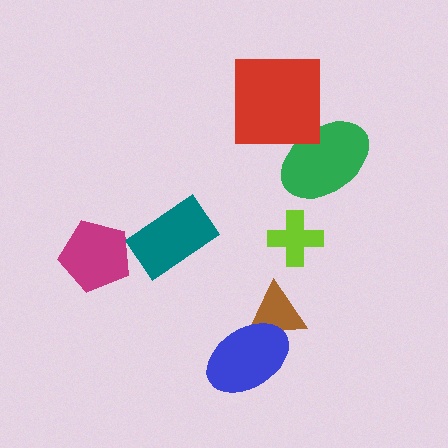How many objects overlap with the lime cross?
0 objects overlap with the lime cross.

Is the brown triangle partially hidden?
Yes, it is partially covered by another shape.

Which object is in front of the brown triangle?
The blue ellipse is in front of the brown triangle.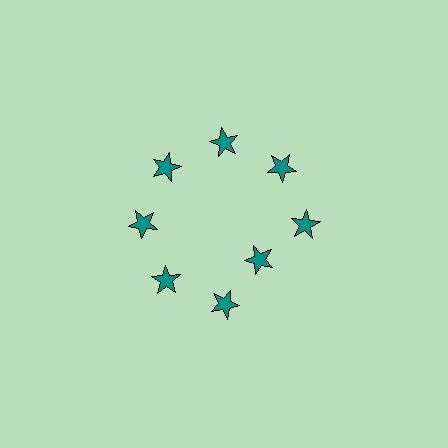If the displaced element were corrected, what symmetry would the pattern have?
It would have 8-fold rotational symmetry — the pattern would map onto itself every 45 degrees.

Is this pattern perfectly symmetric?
No. The 8 teal stars are arranged in a ring, but one element near the 4 o'clock position is pulled inward toward the center, breaking the 8-fold rotational symmetry.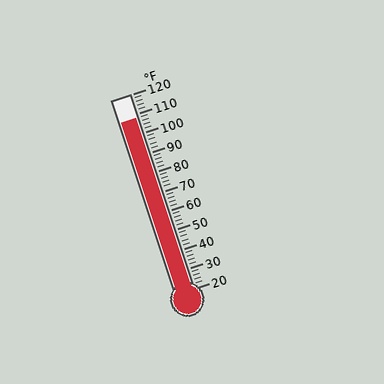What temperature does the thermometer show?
The thermometer shows approximately 108°F.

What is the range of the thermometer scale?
The thermometer scale ranges from 20°F to 120°F.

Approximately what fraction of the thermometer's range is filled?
The thermometer is filled to approximately 90% of its range.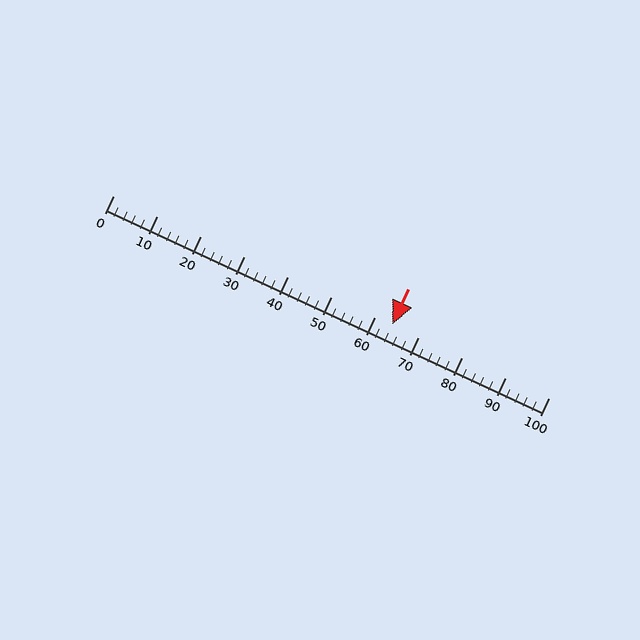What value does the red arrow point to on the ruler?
The red arrow points to approximately 64.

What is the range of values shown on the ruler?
The ruler shows values from 0 to 100.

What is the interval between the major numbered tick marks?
The major tick marks are spaced 10 units apart.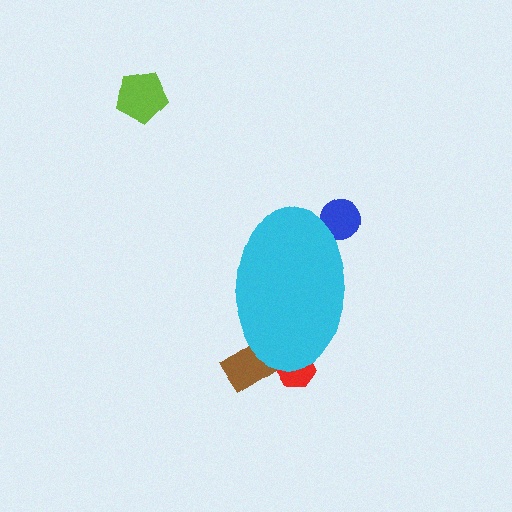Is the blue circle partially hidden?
Yes, the blue circle is partially hidden behind the cyan ellipse.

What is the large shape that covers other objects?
A cyan ellipse.